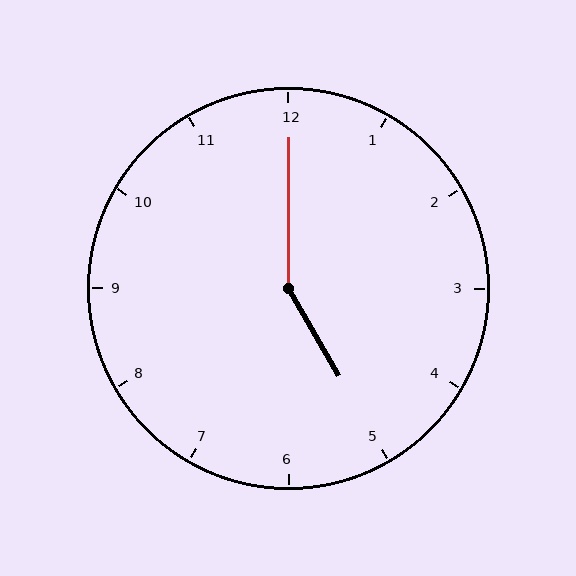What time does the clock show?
5:00.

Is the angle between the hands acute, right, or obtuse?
It is obtuse.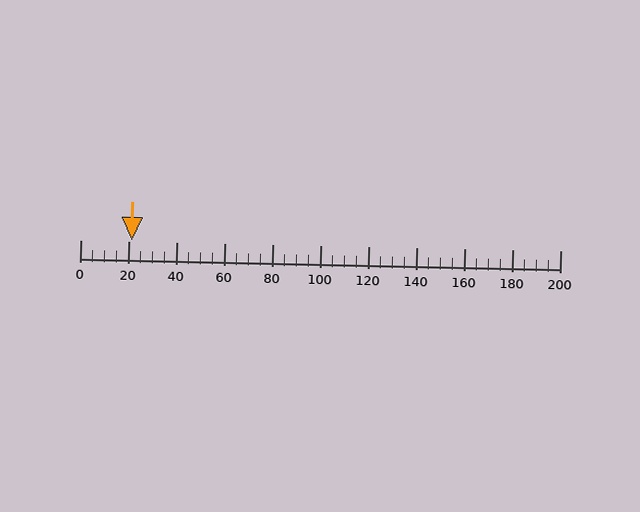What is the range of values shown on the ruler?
The ruler shows values from 0 to 200.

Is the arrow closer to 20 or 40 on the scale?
The arrow is closer to 20.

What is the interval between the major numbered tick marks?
The major tick marks are spaced 20 units apart.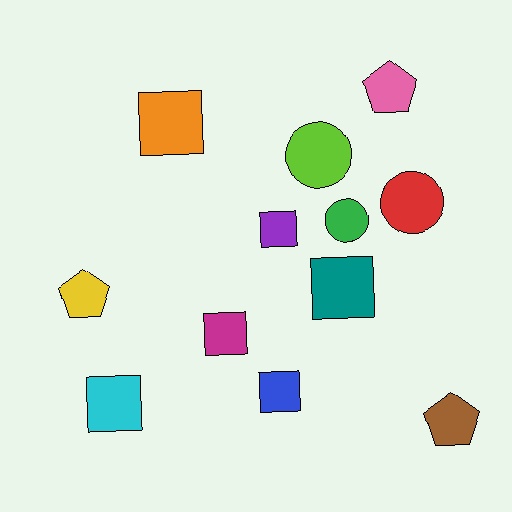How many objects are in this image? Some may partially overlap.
There are 12 objects.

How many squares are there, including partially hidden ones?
There are 6 squares.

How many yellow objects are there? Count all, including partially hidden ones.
There is 1 yellow object.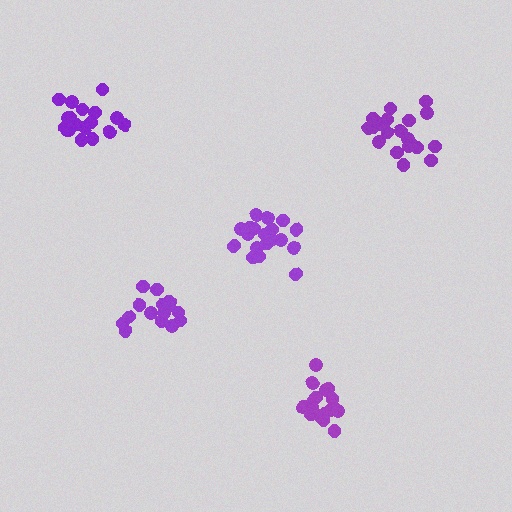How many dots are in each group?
Group 1: 20 dots, Group 2: 16 dots, Group 3: 20 dots, Group 4: 18 dots, Group 5: 19 dots (93 total).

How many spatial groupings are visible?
There are 5 spatial groupings.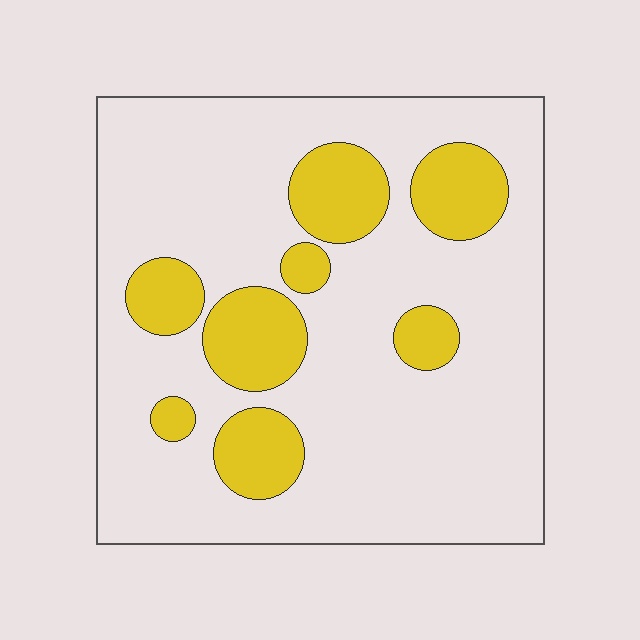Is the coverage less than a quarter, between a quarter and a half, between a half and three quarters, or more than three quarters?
Less than a quarter.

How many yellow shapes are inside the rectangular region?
8.